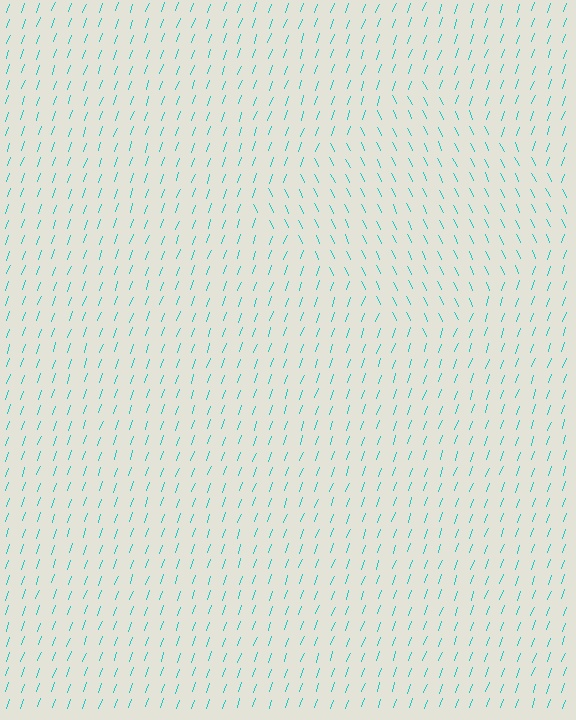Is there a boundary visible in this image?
Yes, there is a texture boundary formed by a change in line orientation.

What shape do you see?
I see a diamond.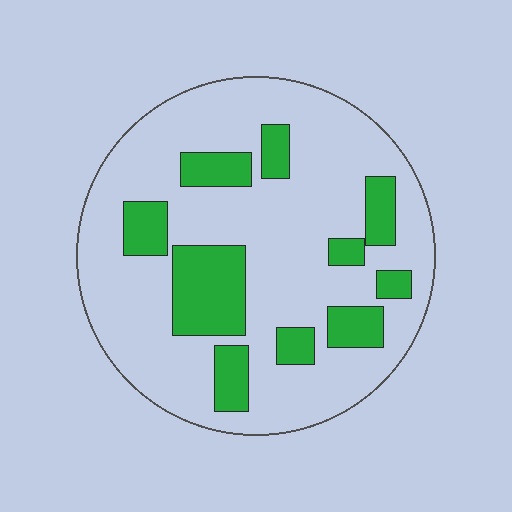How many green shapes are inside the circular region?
10.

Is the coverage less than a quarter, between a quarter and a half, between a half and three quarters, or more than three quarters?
Less than a quarter.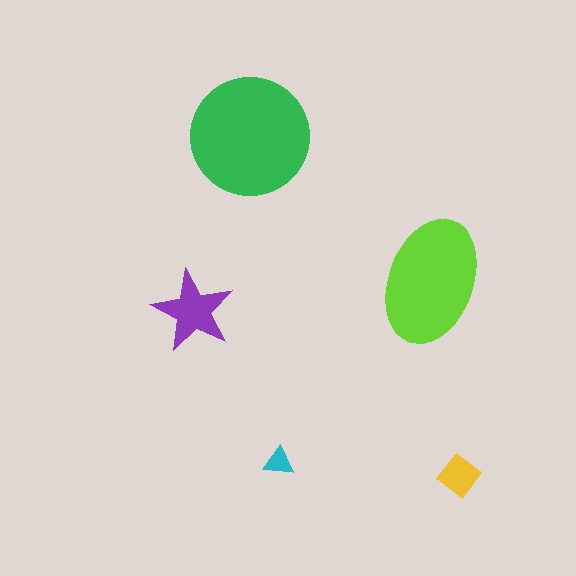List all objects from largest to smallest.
The green circle, the lime ellipse, the purple star, the yellow diamond, the cyan triangle.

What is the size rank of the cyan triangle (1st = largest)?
5th.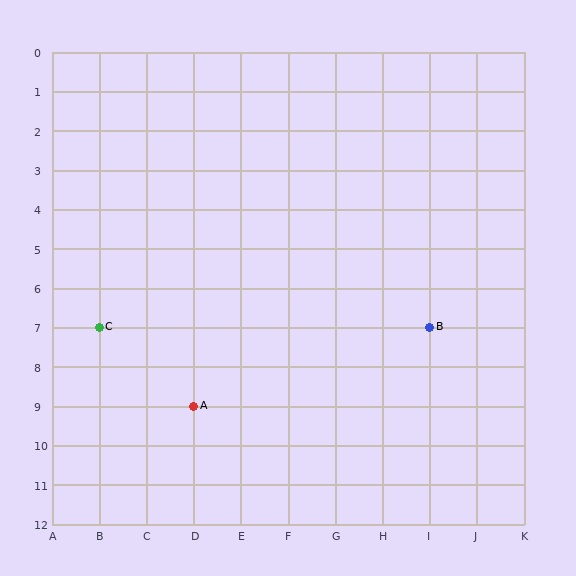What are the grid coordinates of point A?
Point A is at grid coordinates (D, 9).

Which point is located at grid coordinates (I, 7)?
Point B is at (I, 7).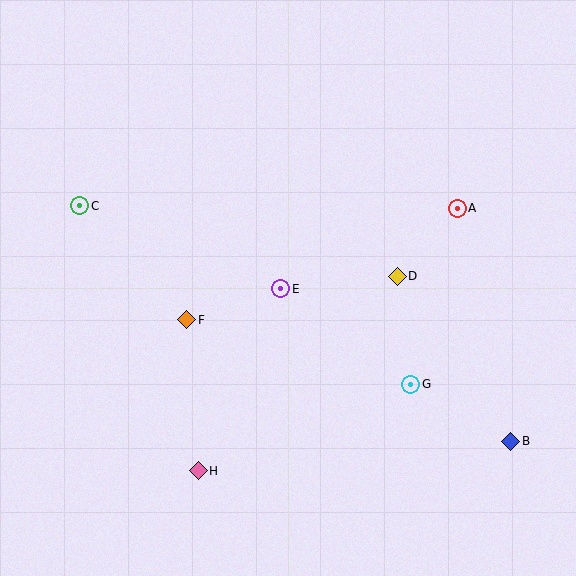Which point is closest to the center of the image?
Point E at (281, 289) is closest to the center.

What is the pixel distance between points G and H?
The distance between G and H is 230 pixels.